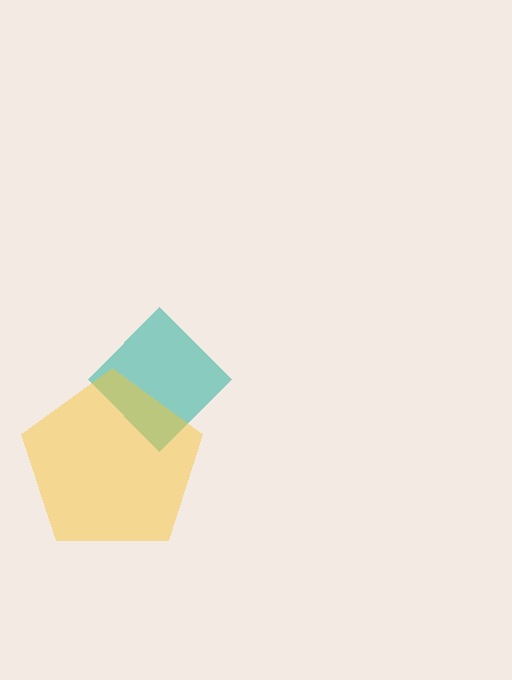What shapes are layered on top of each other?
The layered shapes are: a teal diamond, a yellow pentagon.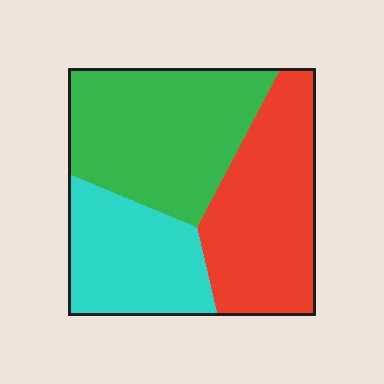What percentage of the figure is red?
Red takes up about three eighths (3/8) of the figure.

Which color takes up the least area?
Cyan, at roughly 25%.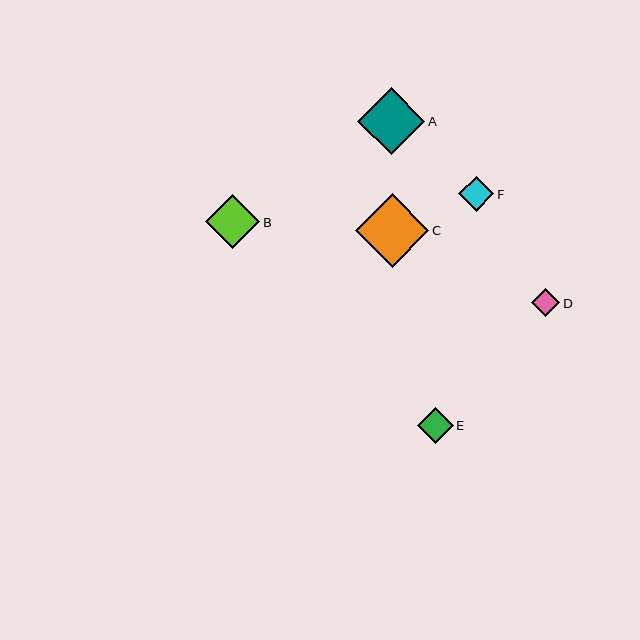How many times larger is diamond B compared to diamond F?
Diamond B is approximately 1.5 times the size of diamond F.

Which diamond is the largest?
Diamond C is the largest with a size of approximately 74 pixels.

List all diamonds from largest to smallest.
From largest to smallest: C, A, B, E, F, D.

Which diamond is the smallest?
Diamond D is the smallest with a size of approximately 28 pixels.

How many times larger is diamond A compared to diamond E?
Diamond A is approximately 1.9 times the size of diamond E.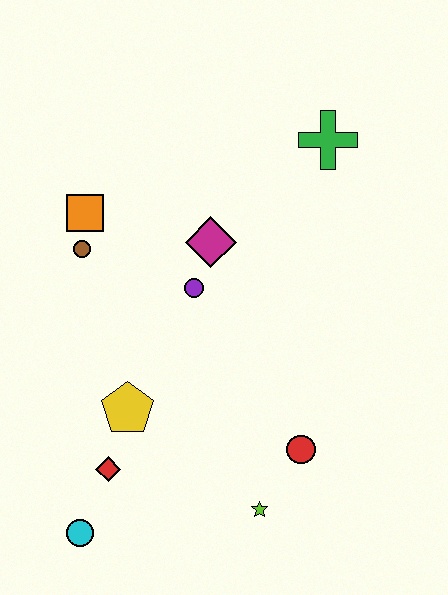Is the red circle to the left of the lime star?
No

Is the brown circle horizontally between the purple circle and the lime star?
No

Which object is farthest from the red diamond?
The green cross is farthest from the red diamond.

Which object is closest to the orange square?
The brown circle is closest to the orange square.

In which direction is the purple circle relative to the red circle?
The purple circle is above the red circle.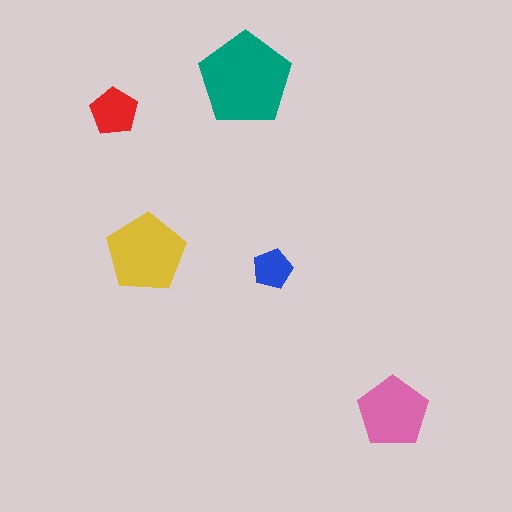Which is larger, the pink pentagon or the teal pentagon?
The teal one.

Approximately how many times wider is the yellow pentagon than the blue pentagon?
About 2 times wider.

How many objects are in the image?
There are 5 objects in the image.